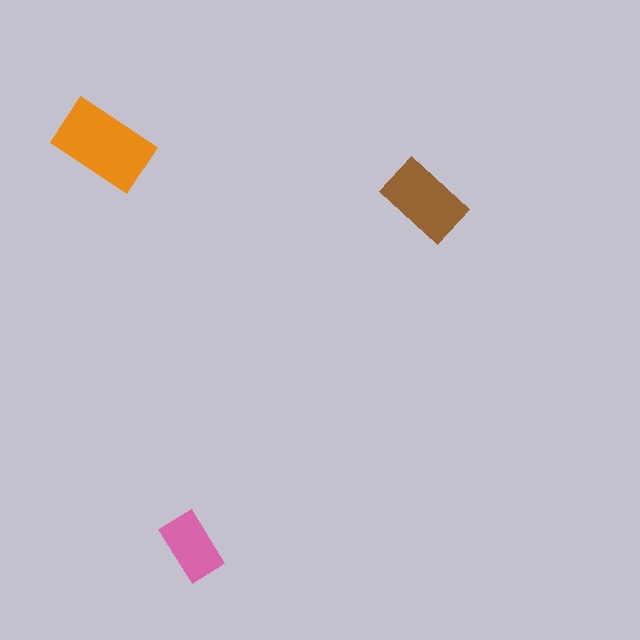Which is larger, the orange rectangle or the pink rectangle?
The orange one.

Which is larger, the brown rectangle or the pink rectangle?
The brown one.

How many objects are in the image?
There are 3 objects in the image.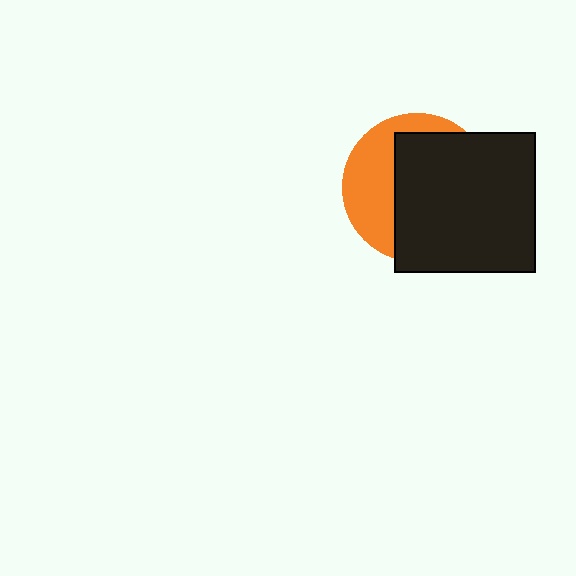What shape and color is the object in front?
The object in front is a black square.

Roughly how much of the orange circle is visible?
A small part of it is visible (roughly 36%).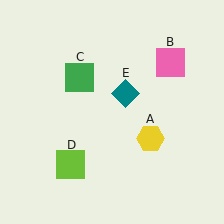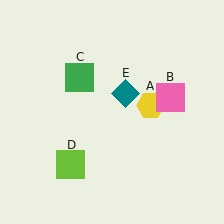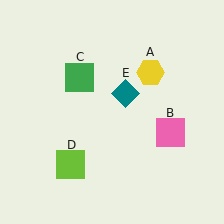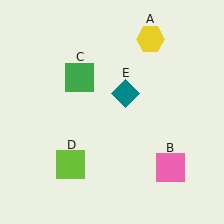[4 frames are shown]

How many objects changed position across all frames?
2 objects changed position: yellow hexagon (object A), pink square (object B).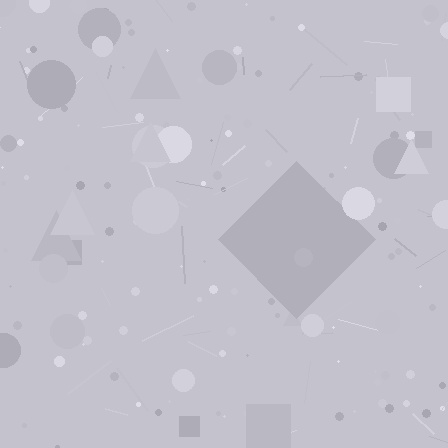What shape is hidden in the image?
A diamond is hidden in the image.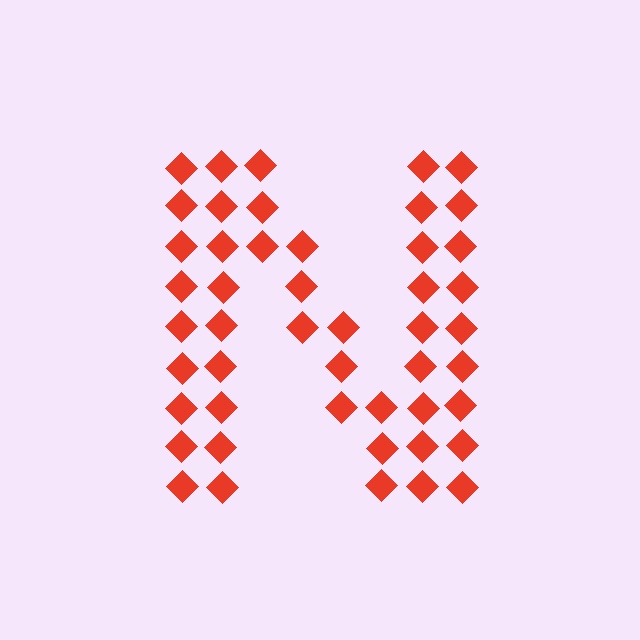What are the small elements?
The small elements are diamonds.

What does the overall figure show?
The overall figure shows the letter N.